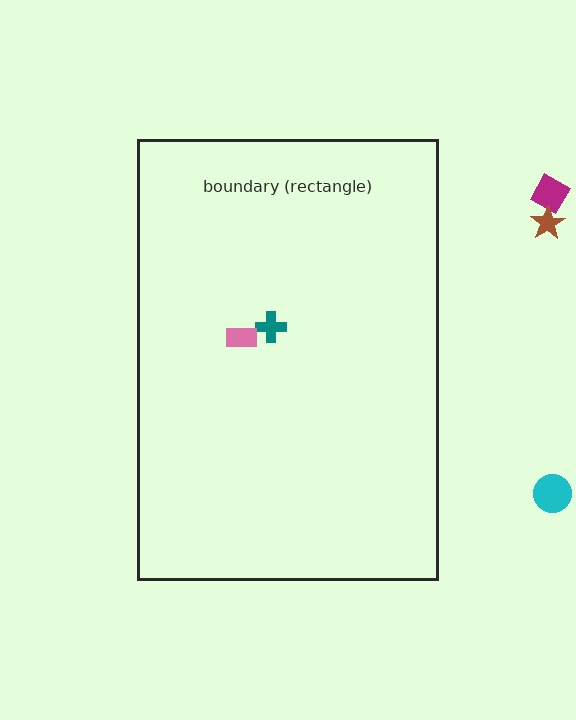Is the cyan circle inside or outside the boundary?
Outside.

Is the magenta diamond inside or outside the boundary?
Outside.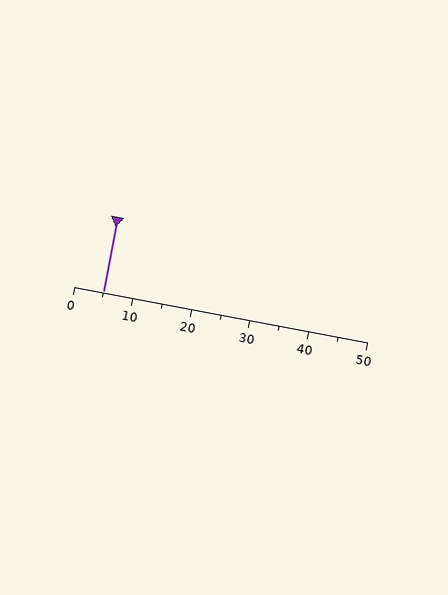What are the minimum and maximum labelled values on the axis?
The axis runs from 0 to 50.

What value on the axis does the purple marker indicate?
The marker indicates approximately 5.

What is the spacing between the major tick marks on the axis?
The major ticks are spaced 10 apart.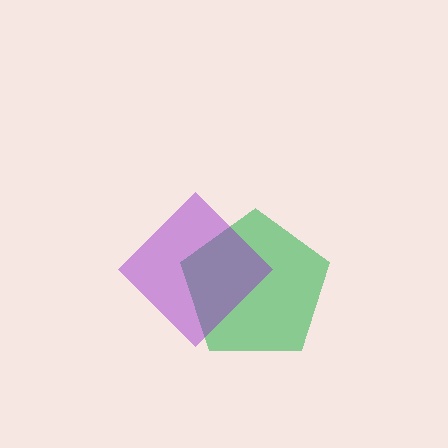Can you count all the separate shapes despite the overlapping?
Yes, there are 2 separate shapes.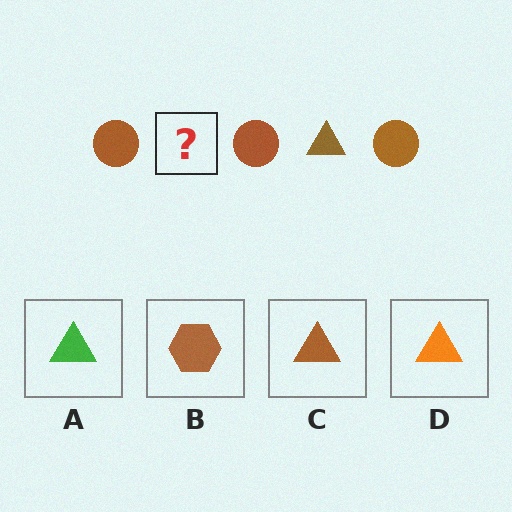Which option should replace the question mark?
Option C.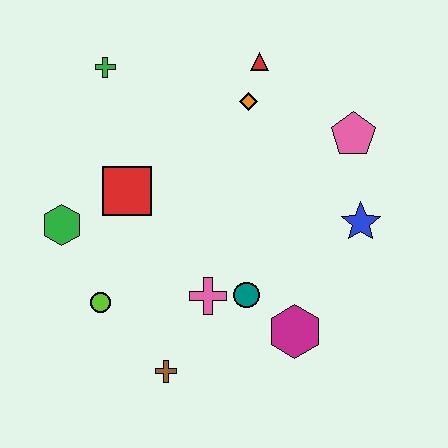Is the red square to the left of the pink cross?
Yes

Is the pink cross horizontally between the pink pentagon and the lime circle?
Yes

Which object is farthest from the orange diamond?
The brown cross is farthest from the orange diamond.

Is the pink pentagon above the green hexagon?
Yes